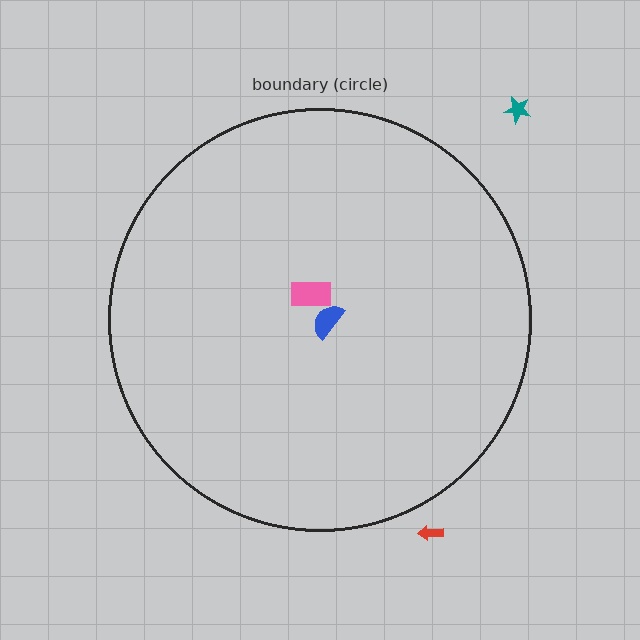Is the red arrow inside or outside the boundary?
Outside.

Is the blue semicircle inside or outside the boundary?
Inside.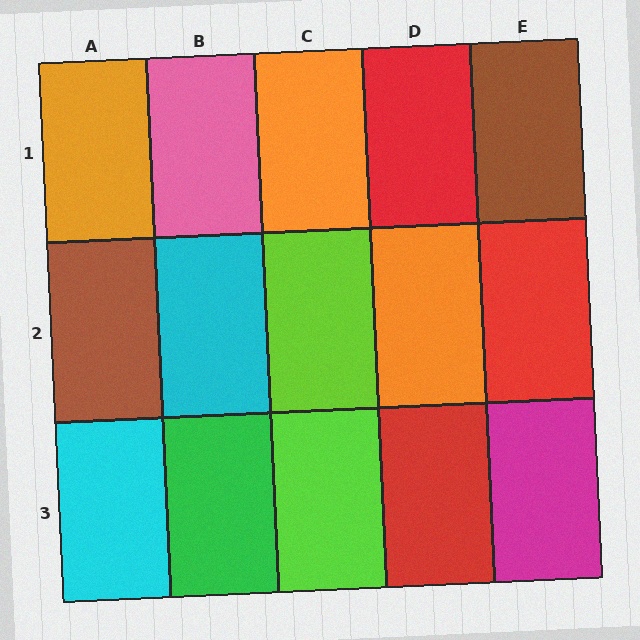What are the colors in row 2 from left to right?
Brown, cyan, lime, orange, red.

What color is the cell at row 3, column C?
Lime.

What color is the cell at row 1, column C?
Orange.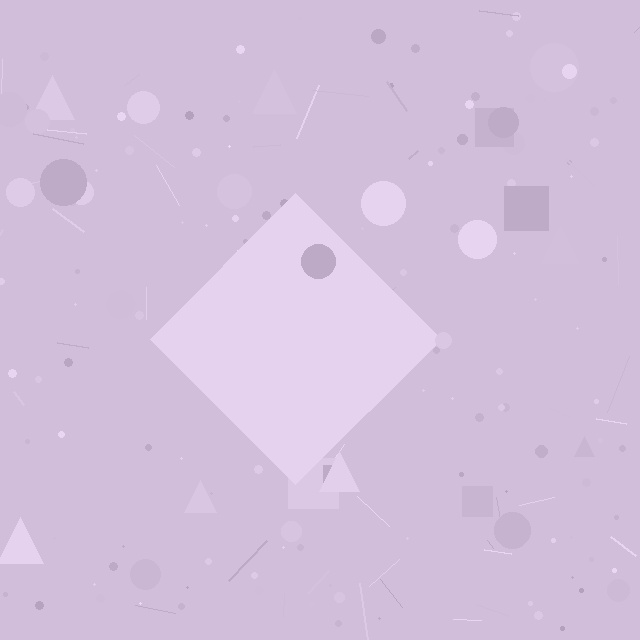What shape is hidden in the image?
A diamond is hidden in the image.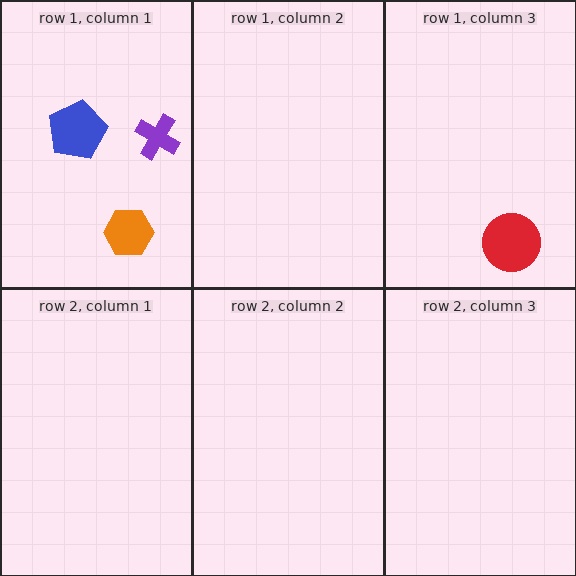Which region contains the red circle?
The row 1, column 3 region.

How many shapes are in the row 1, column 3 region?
1.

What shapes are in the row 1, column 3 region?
The red circle.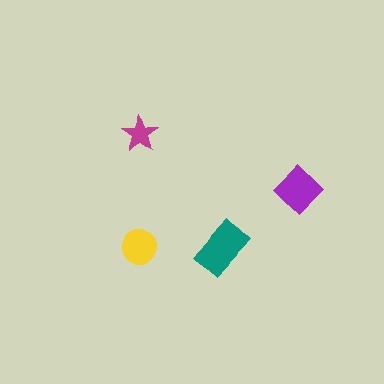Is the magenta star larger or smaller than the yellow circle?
Smaller.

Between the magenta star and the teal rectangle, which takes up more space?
The teal rectangle.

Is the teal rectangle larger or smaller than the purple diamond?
Larger.